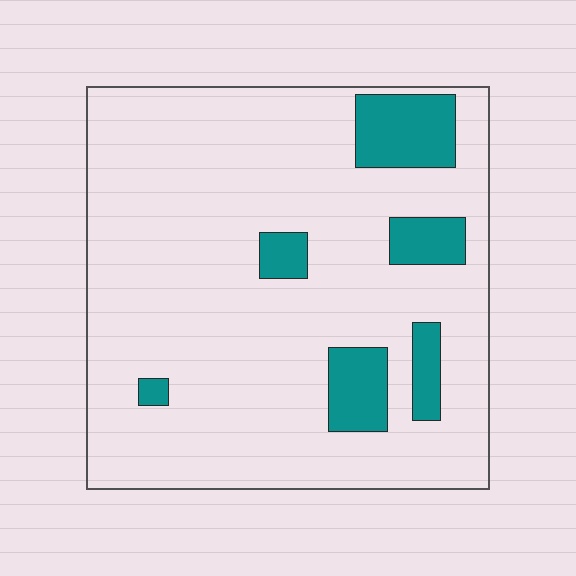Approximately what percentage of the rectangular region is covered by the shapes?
Approximately 15%.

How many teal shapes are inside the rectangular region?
6.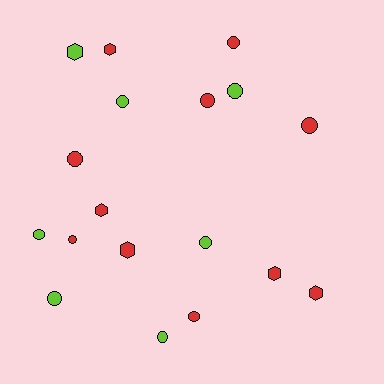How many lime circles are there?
There are 6 lime circles.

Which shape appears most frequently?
Circle, with 12 objects.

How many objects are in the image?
There are 18 objects.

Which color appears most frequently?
Red, with 11 objects.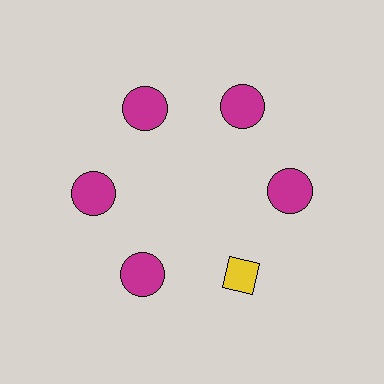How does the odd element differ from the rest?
It differs in both color (yellow instead of magenta) and shape (diamond instead of circle).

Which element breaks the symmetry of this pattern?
The yellow diamond at roughly the 5 o'clock position breaks the symmetry. All other shapes are magenta circles.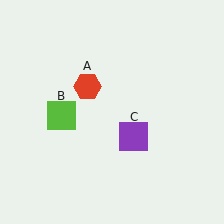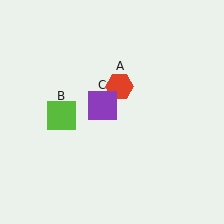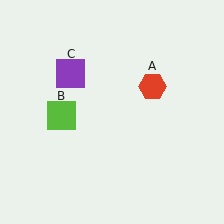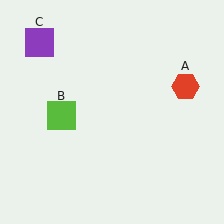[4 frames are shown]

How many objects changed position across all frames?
2 objects changed position: red hexagon (object A), purple square (object C).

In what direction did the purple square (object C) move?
The purple square (object C) moved up and to the left.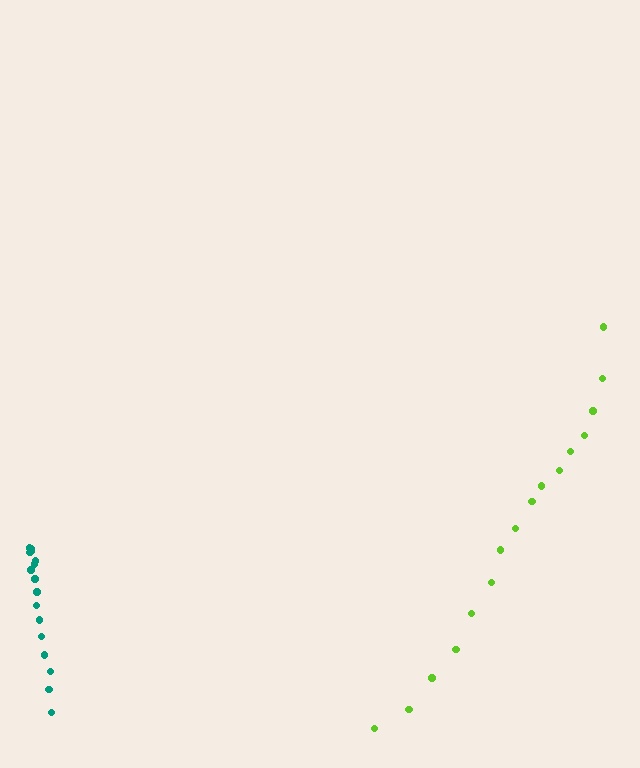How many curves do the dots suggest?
There are 2 distinct paths.